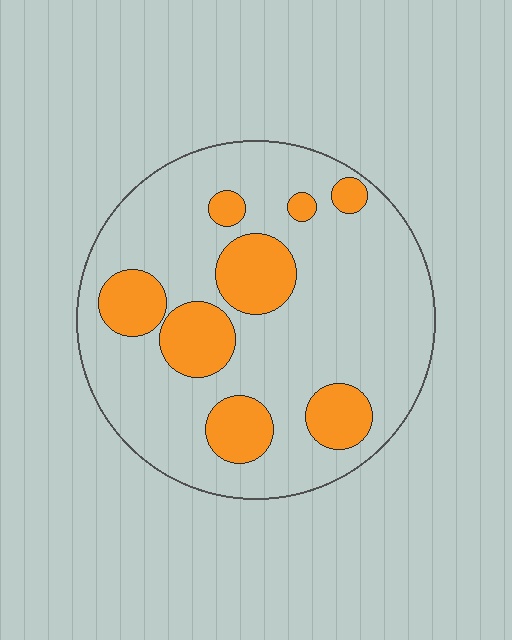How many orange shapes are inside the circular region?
8.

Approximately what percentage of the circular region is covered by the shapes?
Approximately 25%.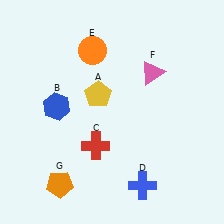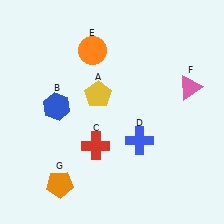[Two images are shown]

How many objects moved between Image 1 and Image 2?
2 objects moved between the two images.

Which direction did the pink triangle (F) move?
The pink triangle (F) moved right.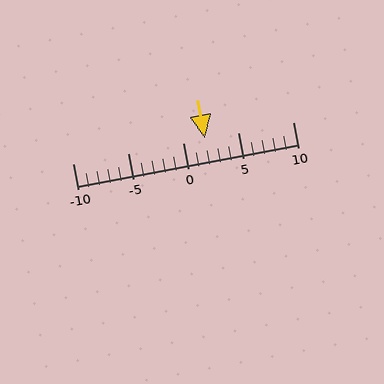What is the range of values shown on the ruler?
The ruler shows values from -10 to 10.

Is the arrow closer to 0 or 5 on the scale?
The arrow is closer to 0.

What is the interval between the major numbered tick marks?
The major tick marks are spaced 5 units apart.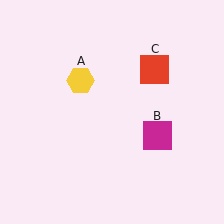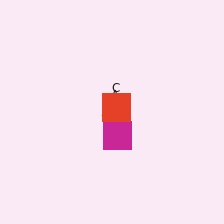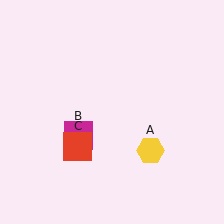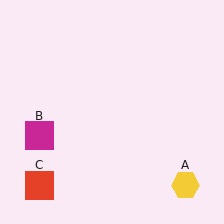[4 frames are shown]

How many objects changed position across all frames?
3 objects changed position: yellow hexagon (object A), magenta square (object B), red square (object C).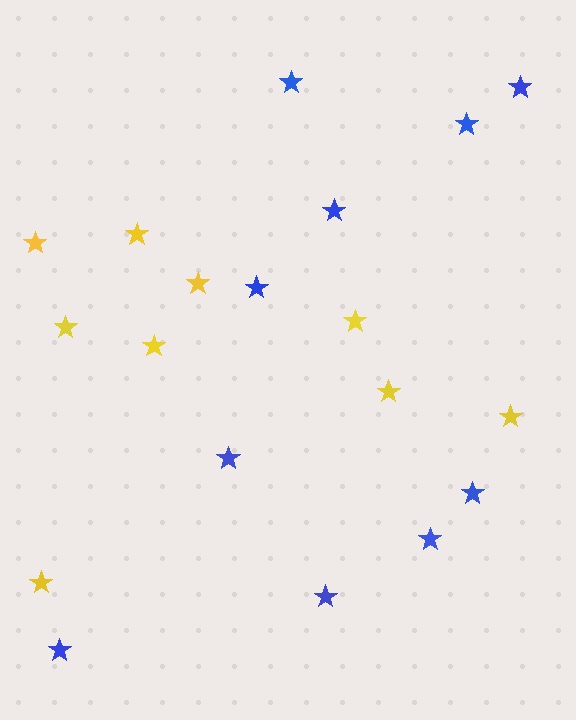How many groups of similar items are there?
There are 2 groups: one group of yellow stars (9) and one group of blue stars (10).